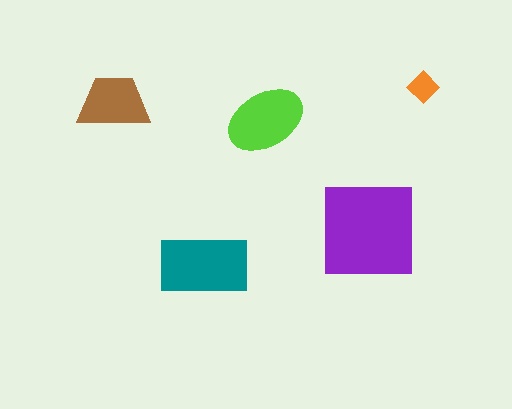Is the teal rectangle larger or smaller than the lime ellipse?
Larger.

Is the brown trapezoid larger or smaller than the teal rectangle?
Smaller.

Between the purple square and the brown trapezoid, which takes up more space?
The purple square.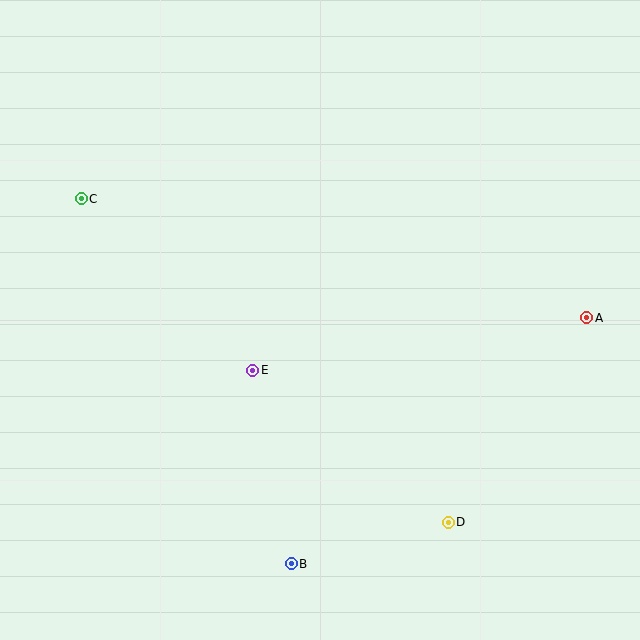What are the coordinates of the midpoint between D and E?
The midpoint between D and E is at (351, 446).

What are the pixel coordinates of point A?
Point A is at (587, 318).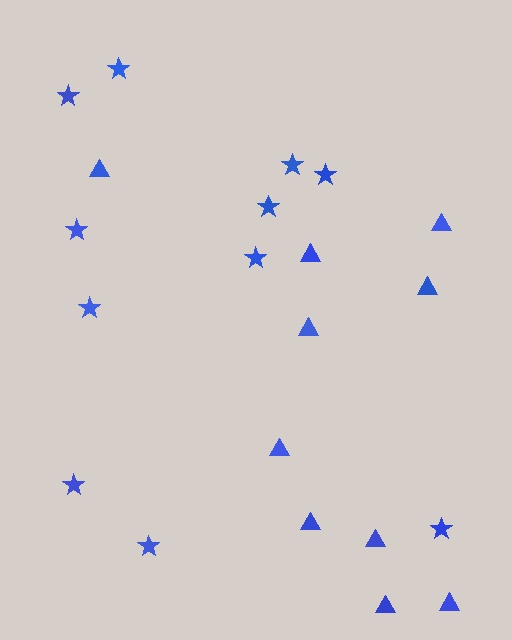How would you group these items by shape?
There are 2 groups: one group of triangles (10) and one group of stars (11).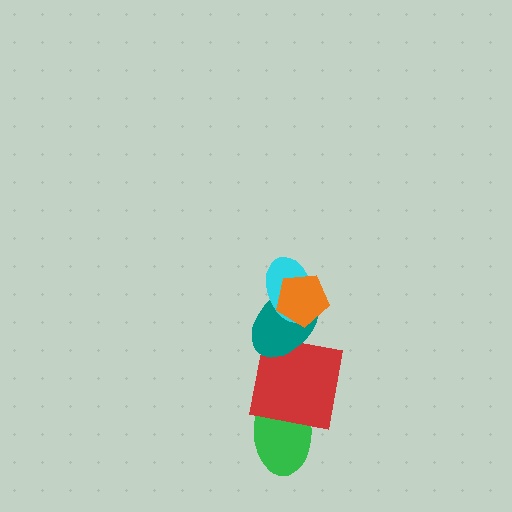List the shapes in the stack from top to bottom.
From top to bottom: the orange pentagon, the cyan ellipse, the teal ellipse, the red square, the green ellipse.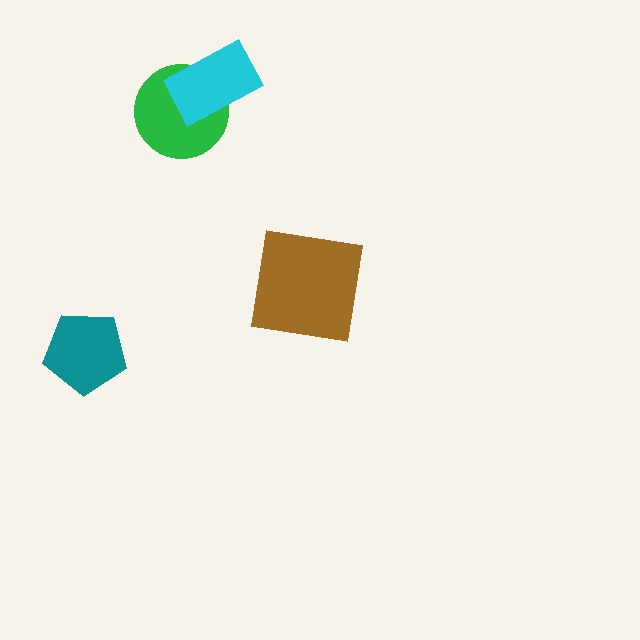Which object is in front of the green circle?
The cyan rectangle is in front of the green circle.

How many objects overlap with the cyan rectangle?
1 object overlaps with the cyan rectangle.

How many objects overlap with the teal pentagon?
0 objects overlap with the teal pentagon.